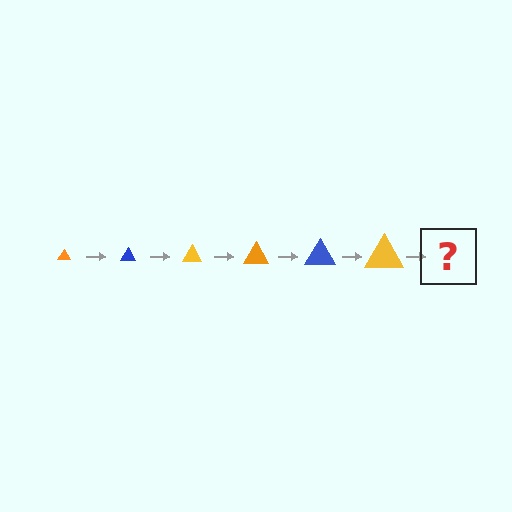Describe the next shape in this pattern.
It should be an orange triangle, larger than the previous one.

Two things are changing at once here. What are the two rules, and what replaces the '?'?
The two rules are that the triangle grows larger each step and the color cycles through orange, blue, and yellow. The '?' should be an orange triangle, larger than the previous one.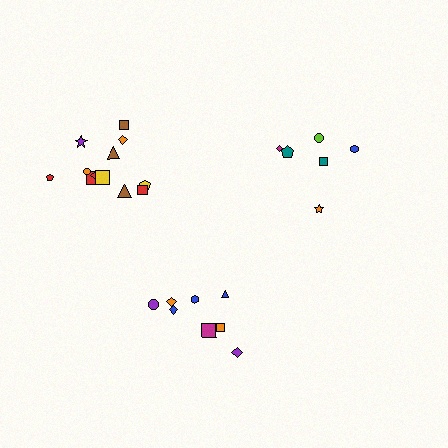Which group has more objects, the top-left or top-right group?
The top-left group.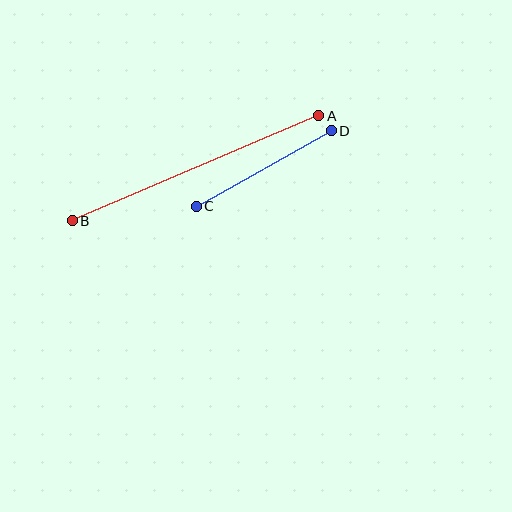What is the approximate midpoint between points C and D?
The midpoint is at approximately (264, 168) pixels.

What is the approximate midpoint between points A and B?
The midpoint is at approximately (195, 168) pixels.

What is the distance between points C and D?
The distance is approximately 154 pixels.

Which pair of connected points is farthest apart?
Points A and B are farthest apart.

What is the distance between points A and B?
The distance is approximately 268 pixels.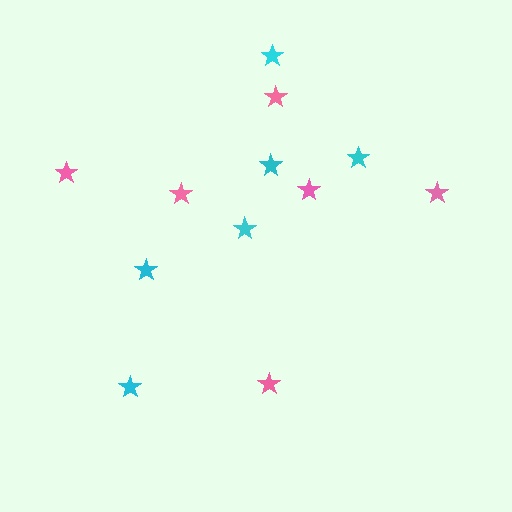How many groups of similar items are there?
There are 2 groups: one group of pink stars (6) and one group of cyan stars (6).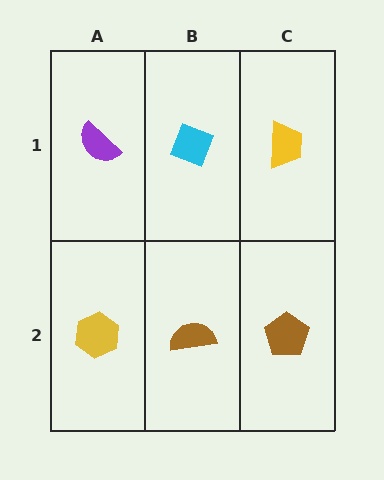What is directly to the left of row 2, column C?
A brown semicircle.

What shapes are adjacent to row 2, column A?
A purple semicircle (row 1, column A), a brown semicircle (row 2, column B).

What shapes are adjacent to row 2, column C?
A yellow trapezoid (row 1, column C), a brown semicircle (row 2, column B).